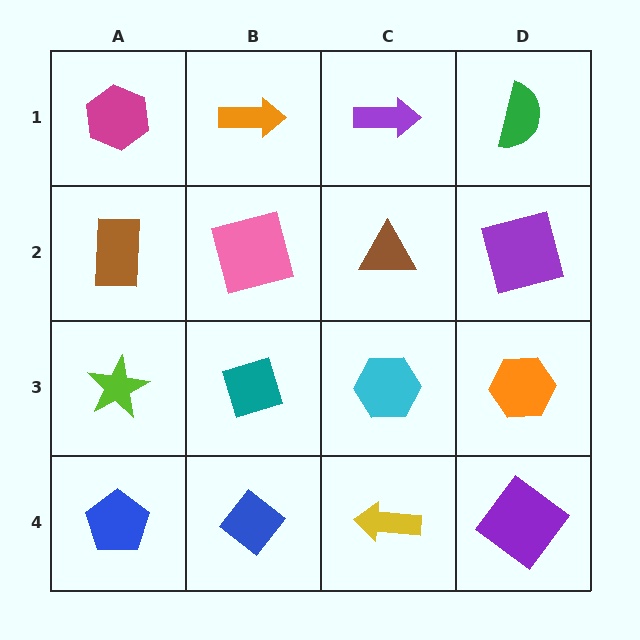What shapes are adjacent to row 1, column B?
A pink square (row 2, column B), a magenta hexagon (row 1, column A), a purple arrow (row 1, column C).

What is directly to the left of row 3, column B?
A lime star.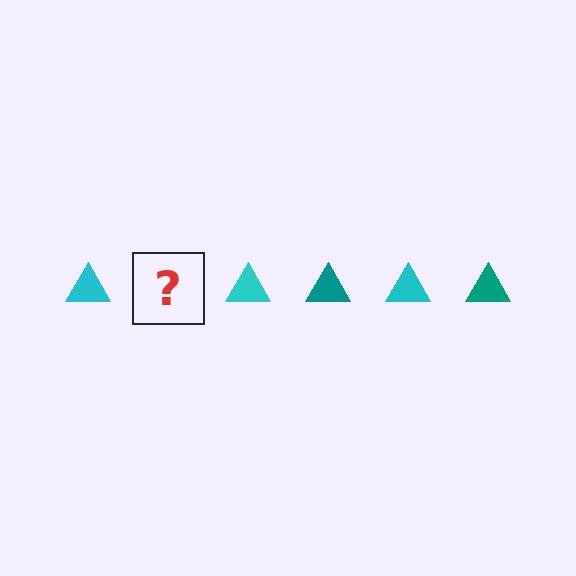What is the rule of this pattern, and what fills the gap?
The rule is that the pattern cycles through cyan, teal triangles. The gap should be filled with a teal triangle.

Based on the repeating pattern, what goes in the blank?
The blank should be a teal triangle.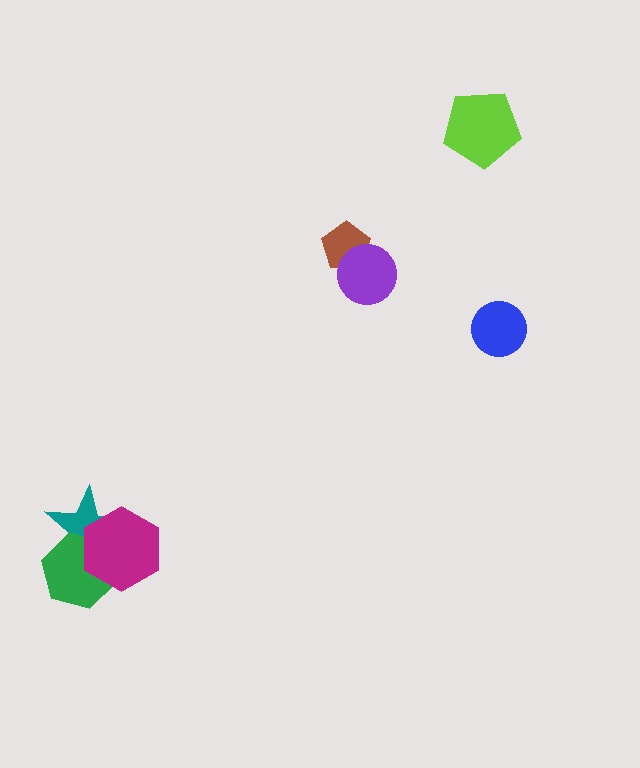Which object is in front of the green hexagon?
The magenta hexagon is in front of the green hexagon.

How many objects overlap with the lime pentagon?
0 objects overlap with the lime pentagon.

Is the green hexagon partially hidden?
Yes, it is partially covered by another shape.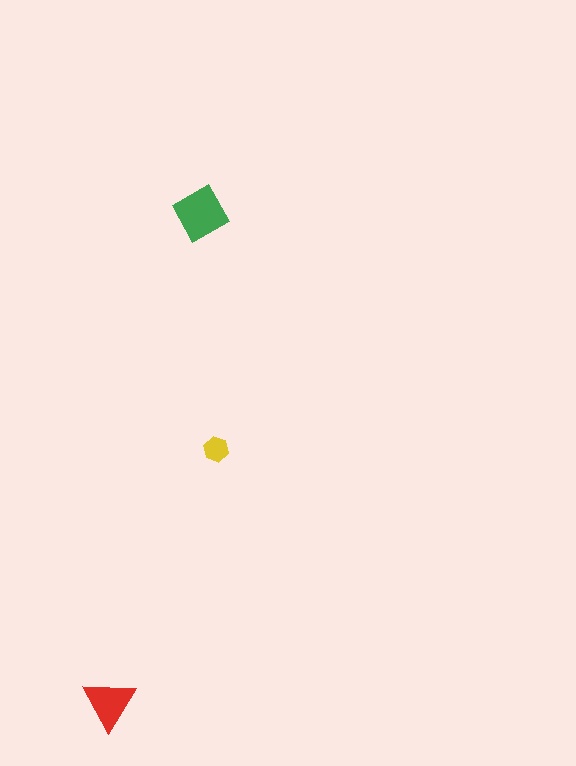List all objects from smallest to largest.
The yellow hexagon, the red triangle, the green diamond.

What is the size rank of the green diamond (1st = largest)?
1st.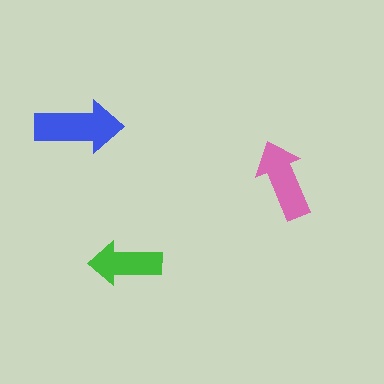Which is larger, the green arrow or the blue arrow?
The blue one.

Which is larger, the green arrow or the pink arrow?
The pink one.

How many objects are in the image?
There are 3 objects in the image.